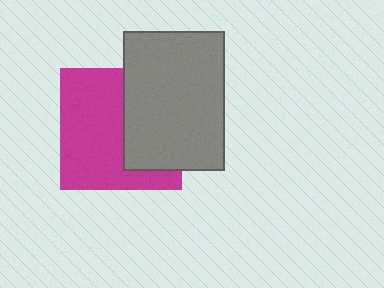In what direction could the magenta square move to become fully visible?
The magenta square could move left. That would shift it out from behind the gray rectangle entirely.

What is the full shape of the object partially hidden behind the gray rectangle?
The partially hidden object is a magenta square.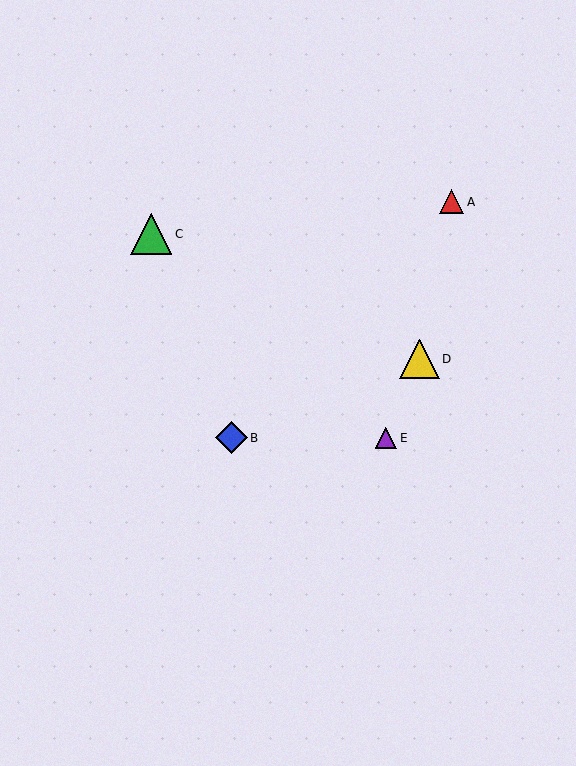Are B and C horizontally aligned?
No, B is at y≈438 and C is at y≈234.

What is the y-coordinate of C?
Object C is at y≈234.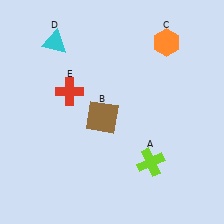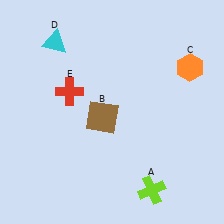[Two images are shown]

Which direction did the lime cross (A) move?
The lime cross (A) moved down.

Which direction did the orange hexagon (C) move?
The orange hexagon (C) moved down.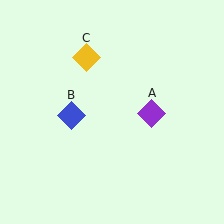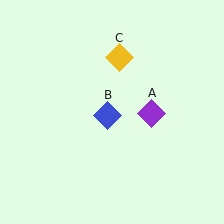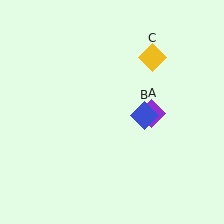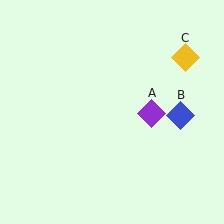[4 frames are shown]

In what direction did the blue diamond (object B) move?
The blue diamond (object B) moved right.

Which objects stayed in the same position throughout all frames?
Purple diamond (object A) remained stationary.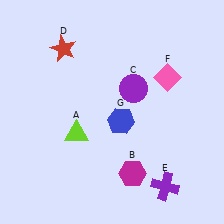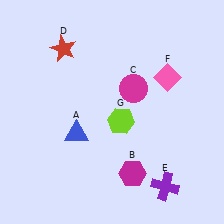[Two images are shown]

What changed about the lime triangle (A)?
In Image 1, A is lime. In Image 2, it changed to blue.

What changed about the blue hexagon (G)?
In Image 1, G is blue. In Image 2, it changed to lime.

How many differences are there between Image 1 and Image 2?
There are 3 differences between the two images.